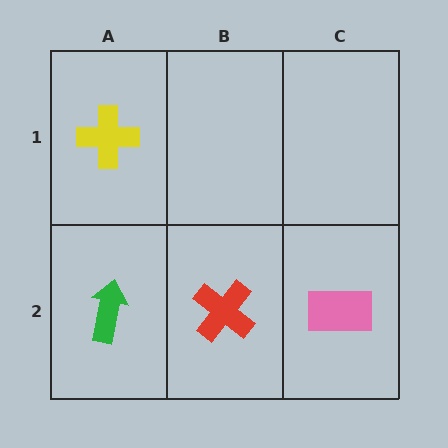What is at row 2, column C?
A pink rectangle.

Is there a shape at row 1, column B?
No, that cell is empty.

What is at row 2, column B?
A red cross.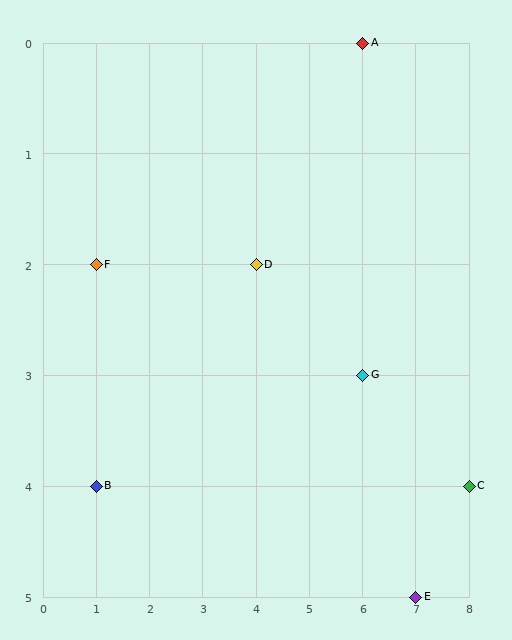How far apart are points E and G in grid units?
Points E and G are 1 column and 2 rows apart (about 2.2 grid units diagonally).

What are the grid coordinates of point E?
Point E is at grid coordinates (7, 5).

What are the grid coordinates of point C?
Point C is at grid coordinates (8, 4).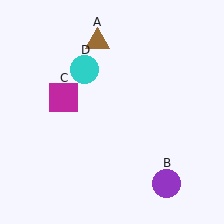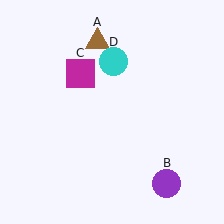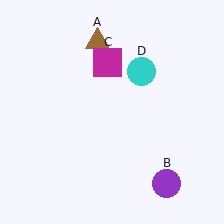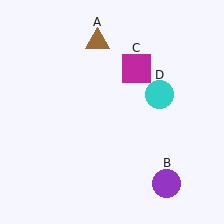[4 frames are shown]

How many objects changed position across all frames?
2 objects changed position: magenta square (object C), cyan circle (object D).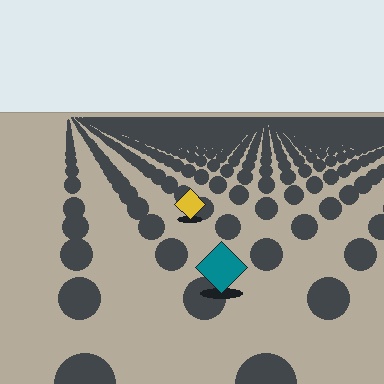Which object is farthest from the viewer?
The yellow diamond is farthest from the viewer. It appears smaller and the ground texture around it is denser.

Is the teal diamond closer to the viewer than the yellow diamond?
Yes. The teal diamond is closer — you can tell from the texture gradient: the ground texture is coarser near it.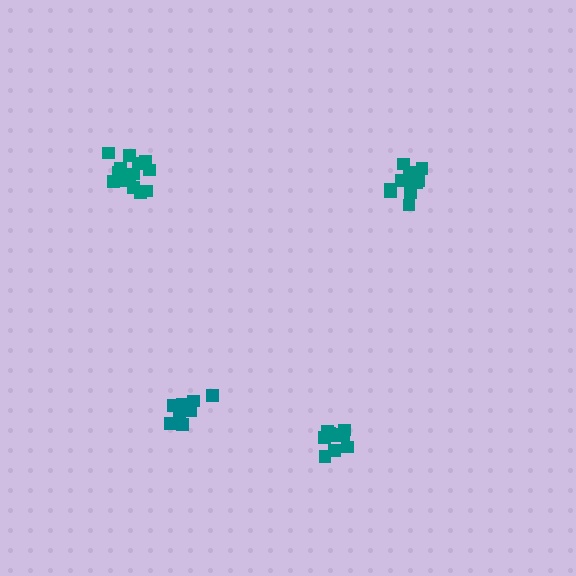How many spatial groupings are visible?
There are 4 spatial groupings.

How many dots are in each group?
Group 1: 10 dots, Group 2: 11 dots, Group 3: 10 dots, Group 4: 14 dots (45 total).